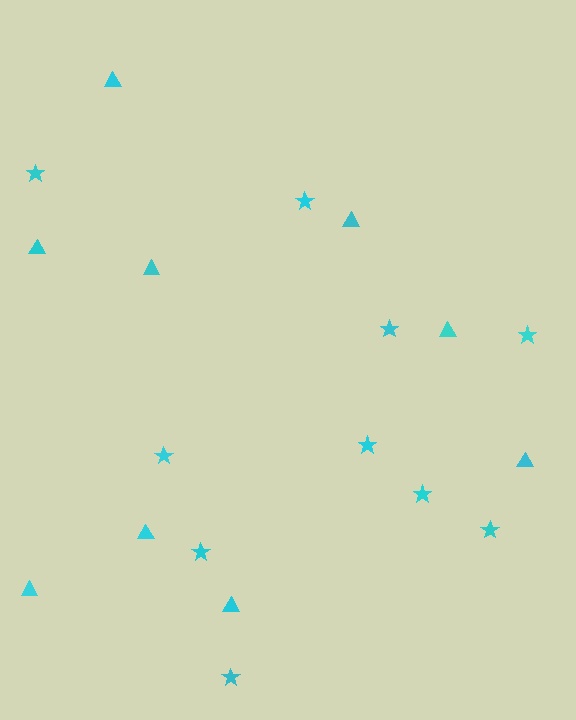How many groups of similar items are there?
There are 2 groups: one group of triangles (9) and one group of stars (10).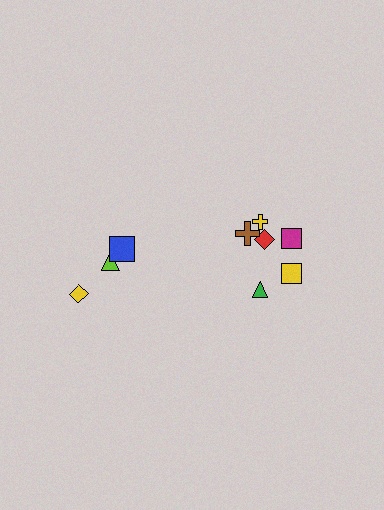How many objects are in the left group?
There are 3 objects.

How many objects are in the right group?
There are 6 objects.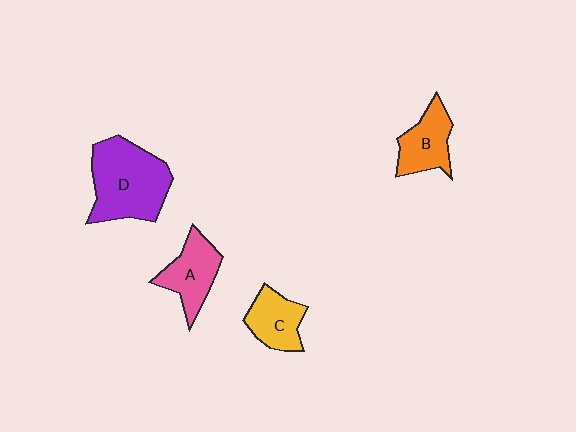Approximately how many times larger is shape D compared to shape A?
Approximately 1.7 times.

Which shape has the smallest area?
Shape C (yellow).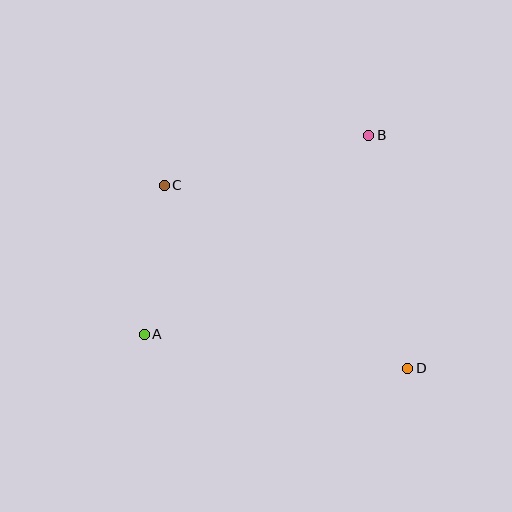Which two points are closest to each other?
Points A and C are closest to each other.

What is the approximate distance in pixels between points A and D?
The distance between A and D is approximately 266 pixels.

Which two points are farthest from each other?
Points C and D are farthest from each other.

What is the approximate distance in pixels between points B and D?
The distance between B and D is approximately 236 pixels.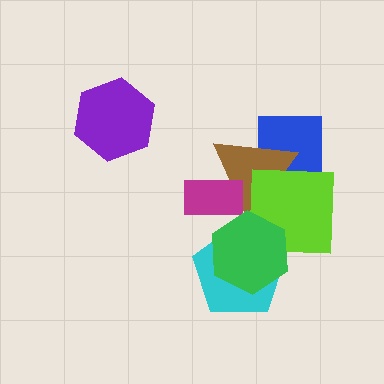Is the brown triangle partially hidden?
Yes, it is partially covered by another shape.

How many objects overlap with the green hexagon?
3 objects overlap with the green hexagon.